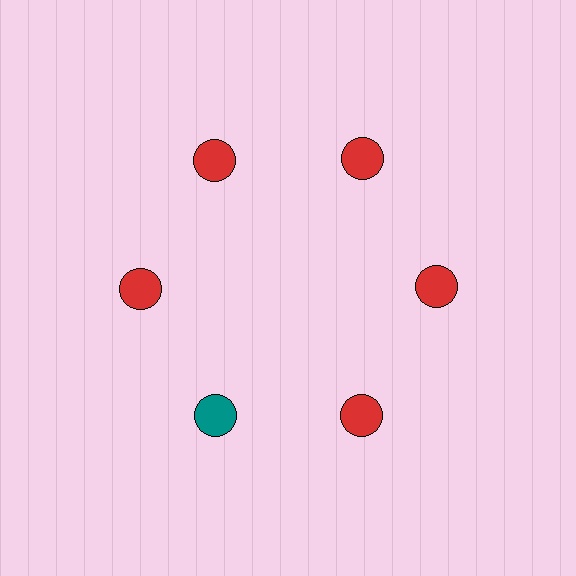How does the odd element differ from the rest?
It has a different color: teal instead of red.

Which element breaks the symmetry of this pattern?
The teal circle at roughly the 7 o'clock position breaks the symmetry. All other shapes are red circles.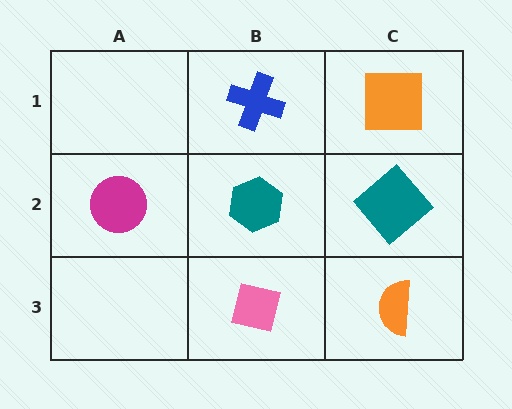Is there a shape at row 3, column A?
No, that cell is empty.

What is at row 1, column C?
An orange square.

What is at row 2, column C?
A teal diamond.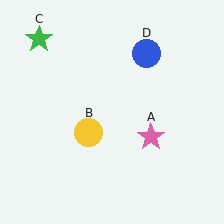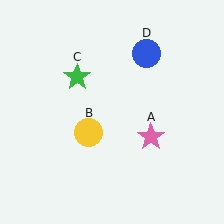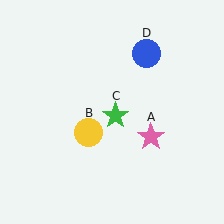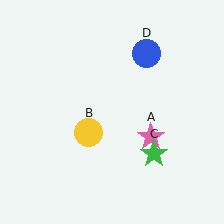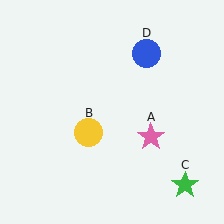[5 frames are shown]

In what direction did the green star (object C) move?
The green star (object C) moved down and to the right.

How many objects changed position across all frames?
1 object changed position: green star (object C).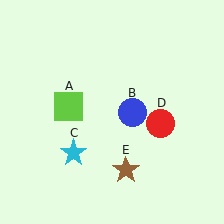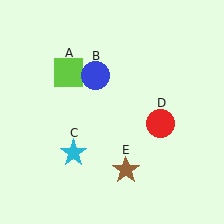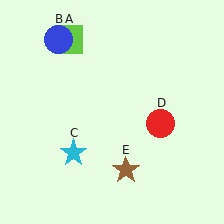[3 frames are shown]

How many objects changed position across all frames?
2 objects changed position: lime square (object A), blue circle (object B).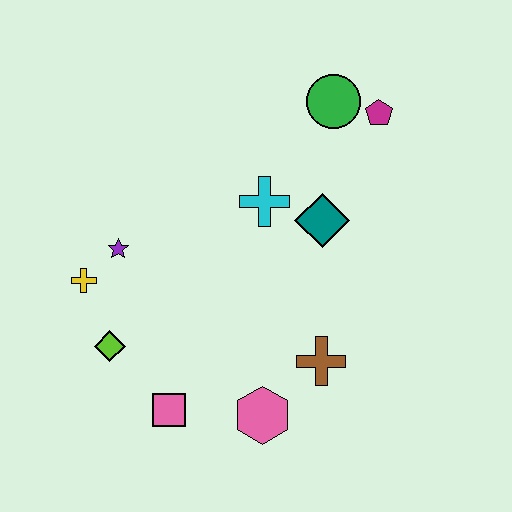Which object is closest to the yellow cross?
The purple star is closest to the yellow cross.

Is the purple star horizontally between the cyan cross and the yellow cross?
Yes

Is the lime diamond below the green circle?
Yes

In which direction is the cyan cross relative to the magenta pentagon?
The cyan cross is to the left of the magenta pentagon.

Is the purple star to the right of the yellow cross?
Yes